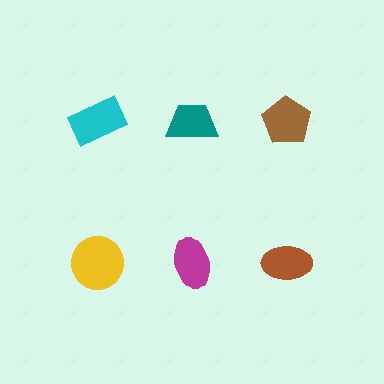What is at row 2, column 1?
A yellow circle.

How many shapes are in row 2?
3 shapes.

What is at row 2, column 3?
A brown ellipse.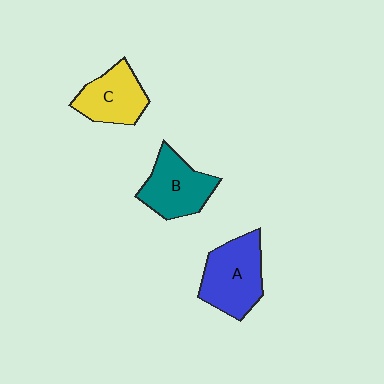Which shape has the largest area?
Shape A (blue).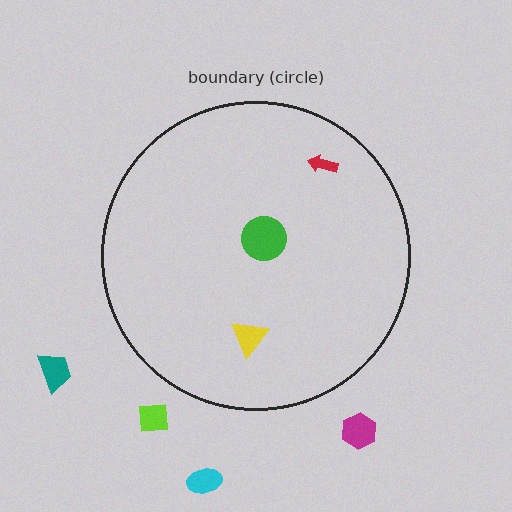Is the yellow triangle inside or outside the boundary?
Inside.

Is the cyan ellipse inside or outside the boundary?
Outside.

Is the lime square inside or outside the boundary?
Outside.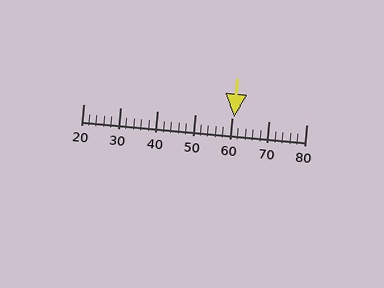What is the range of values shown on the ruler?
The ruler shows values from 20 to 80.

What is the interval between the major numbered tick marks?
The major tick marks are spaced 10 units apart.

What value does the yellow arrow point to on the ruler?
The yellow arrow points to approximately 61.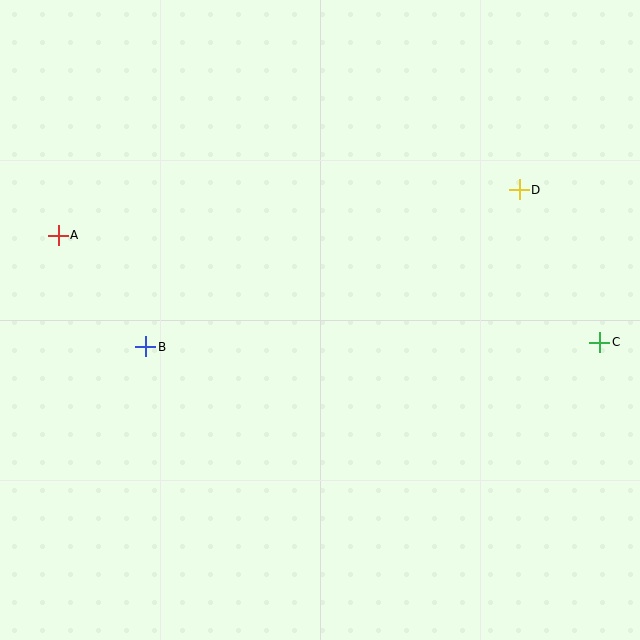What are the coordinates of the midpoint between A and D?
The midpoint between A and D is at (289, 213).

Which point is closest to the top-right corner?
Point D is closest to the top-right corner.